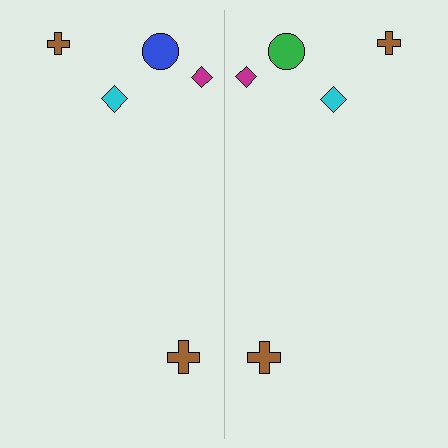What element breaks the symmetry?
The green circle on the right side breaks the symmetry — its mirror counterpart is blue.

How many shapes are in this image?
There are 10 shapes in this image.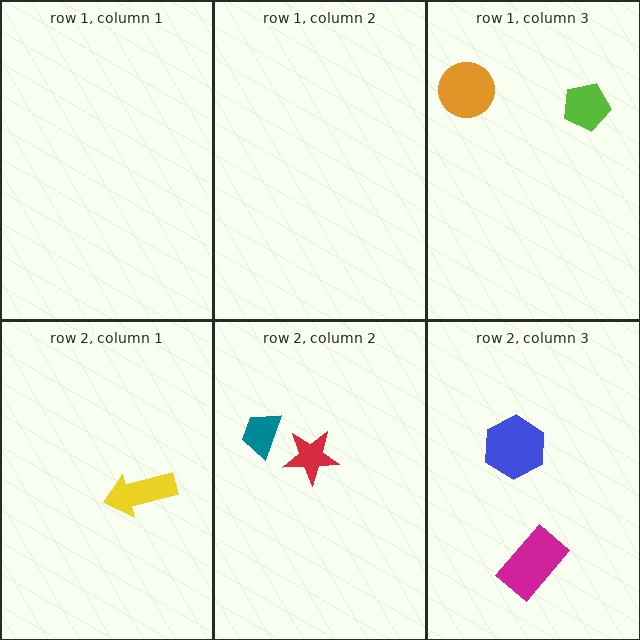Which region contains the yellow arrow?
The row 2, column 1 region.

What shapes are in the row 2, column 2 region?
The red star, the teal trapezoid.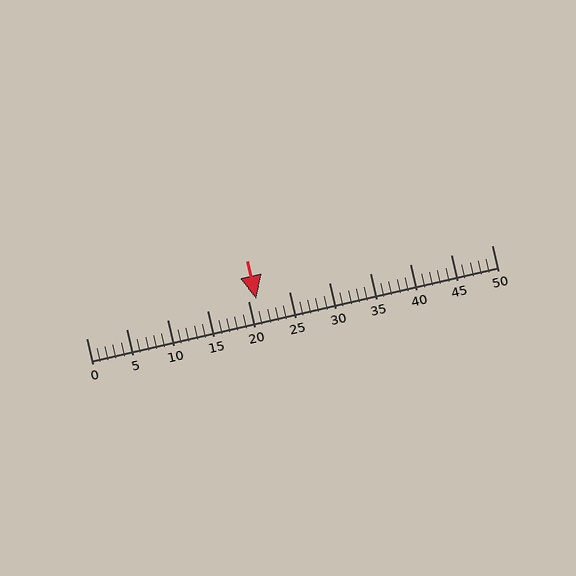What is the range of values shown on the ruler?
The ruler shows values from 0 to 50.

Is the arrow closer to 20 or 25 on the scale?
The arrow is closer to 20.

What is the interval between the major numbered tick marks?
The major tick marks are spaced 5 units apart.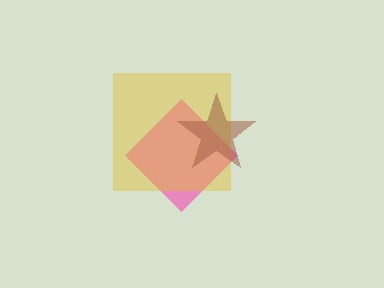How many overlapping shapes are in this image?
There are 3 overlapping shapes in the image.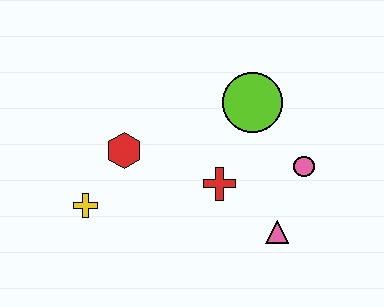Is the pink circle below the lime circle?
Yes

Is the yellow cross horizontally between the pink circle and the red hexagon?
No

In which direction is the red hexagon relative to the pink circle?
The red hexagon is to the left of the pink circle.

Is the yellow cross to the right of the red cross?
No